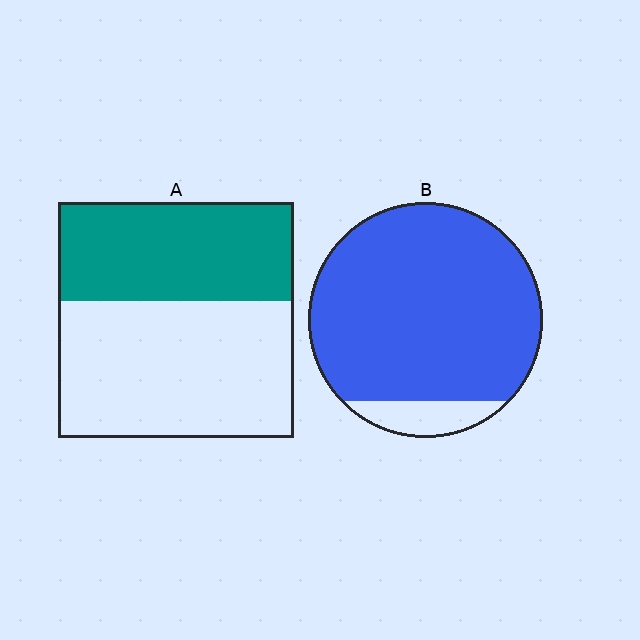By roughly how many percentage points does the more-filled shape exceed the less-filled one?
By roughly 50 percentage points (B over A).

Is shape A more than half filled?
No.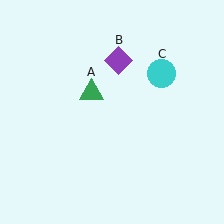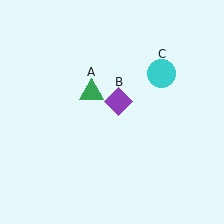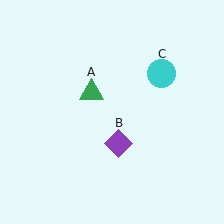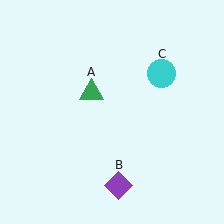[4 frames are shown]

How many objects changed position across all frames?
1 object changed position: purple diamond (object B).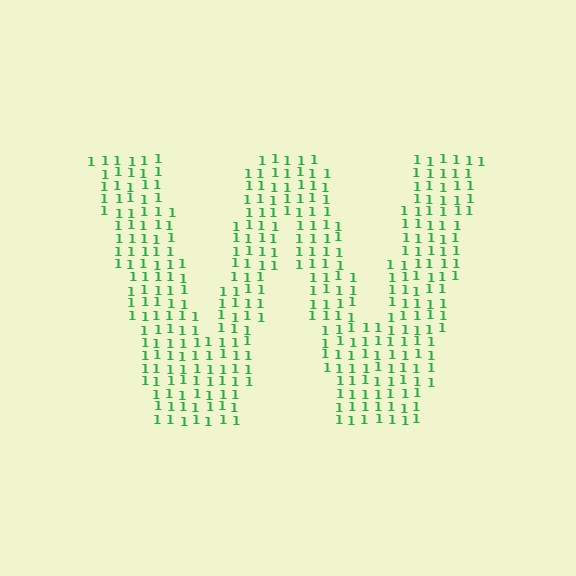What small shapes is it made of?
It is made of small digit 1's.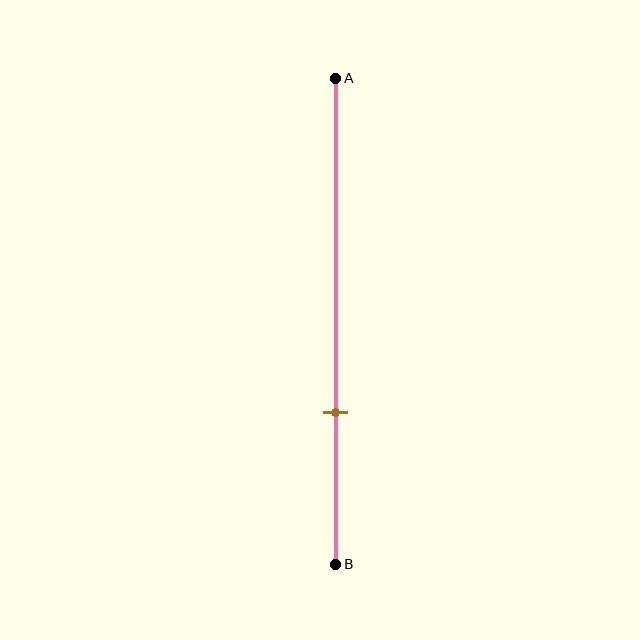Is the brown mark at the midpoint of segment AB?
No, the mark is at about 70% from A, not at the 50% midpoint.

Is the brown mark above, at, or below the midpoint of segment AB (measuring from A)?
The brown mark is below the midpoint of segment AB.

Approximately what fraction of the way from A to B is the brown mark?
The brown mark is approximately 70% of the way from A to B.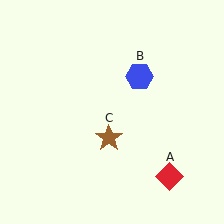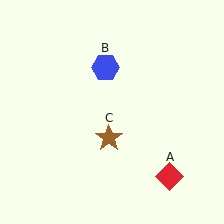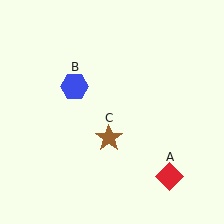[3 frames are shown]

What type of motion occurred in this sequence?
The blue hexagon (object B) rotated counterclockwise around the center of the scene.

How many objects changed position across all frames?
1 object changed position: blue hexagon (object B).